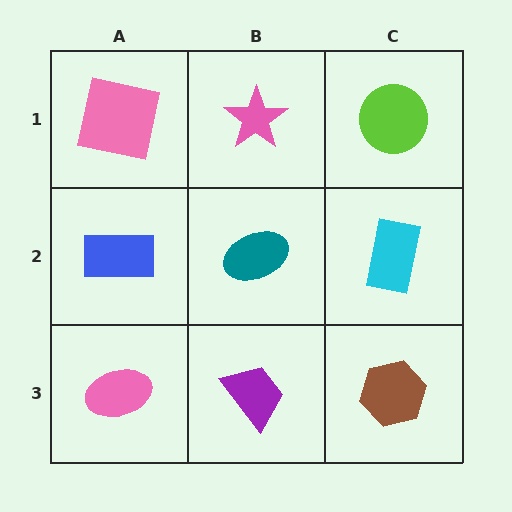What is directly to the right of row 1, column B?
A lime circle.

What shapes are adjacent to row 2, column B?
A pink star (row 1, column B), a purple trapezoid (row 3, column B), a blue rectangle (row 2, column A), a cyan rectangle (row 2, column C).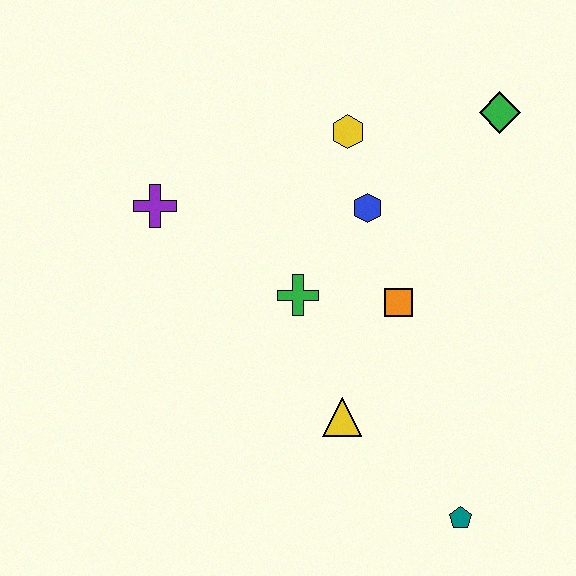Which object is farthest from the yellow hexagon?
The teal pentagon is farthest from the yellow hexagon.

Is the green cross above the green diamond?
No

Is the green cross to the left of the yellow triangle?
Yes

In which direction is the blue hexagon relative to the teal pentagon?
The blue hexagon is above the teal pentagon.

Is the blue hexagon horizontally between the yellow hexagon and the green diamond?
Yes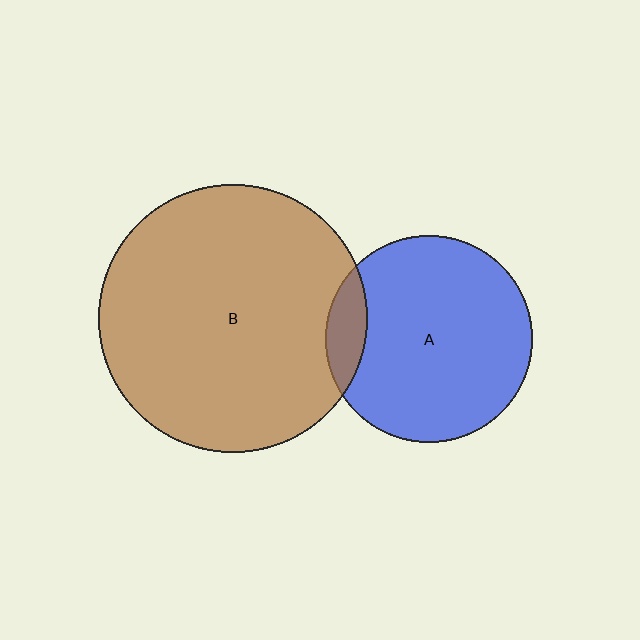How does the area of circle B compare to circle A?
Approximately 1.7 times.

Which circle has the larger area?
Circle B (brown).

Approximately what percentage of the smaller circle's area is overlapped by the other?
Approximately 10%.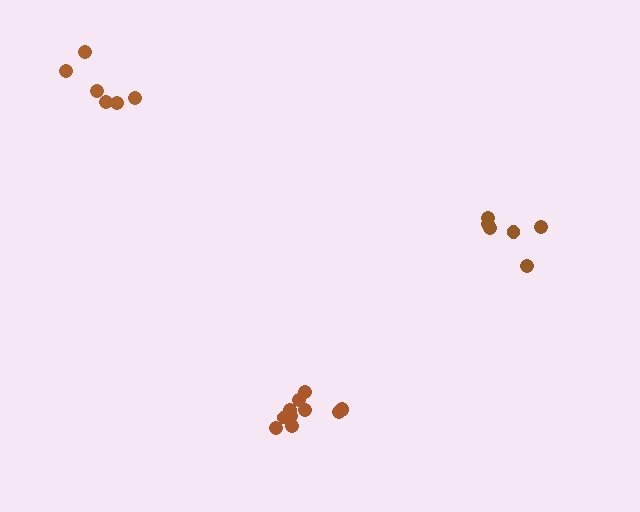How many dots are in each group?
Group 1: 6 dots, Group 2: 11 dots, Group 3: 6 dots (23 total).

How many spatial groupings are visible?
There are 3 spatial groupings.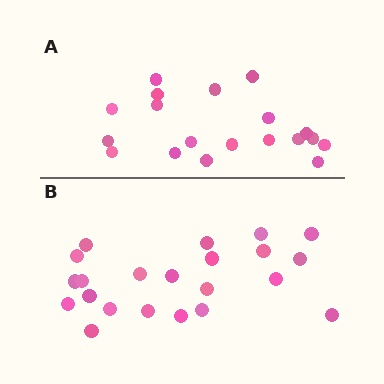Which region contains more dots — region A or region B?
Region B (the bottom region) has more dots.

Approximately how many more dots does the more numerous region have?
Region B has just a few more — roughly 2 or 3 more dots than region A.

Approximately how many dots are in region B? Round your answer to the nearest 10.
About 20 dots. (The exact count is 22, which rounds to 20.)